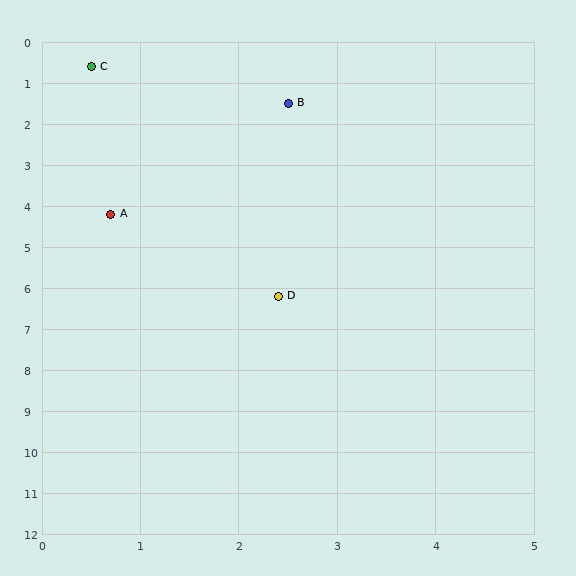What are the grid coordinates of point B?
Point B is at approximately (2.5, 1.5).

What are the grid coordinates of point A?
Point A is at approximately (0.7, 4.2).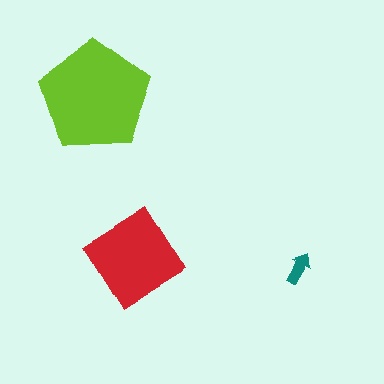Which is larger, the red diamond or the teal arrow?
The red diamond.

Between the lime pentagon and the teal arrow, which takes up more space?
The lime pentagon.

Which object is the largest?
The lime pentagon.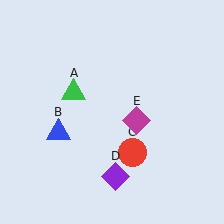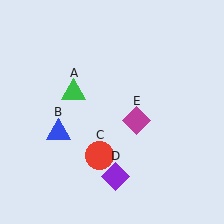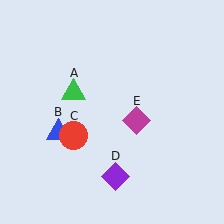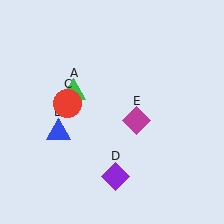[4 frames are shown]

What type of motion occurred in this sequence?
The red circle (object C) rotated clockwise around the center of the scene.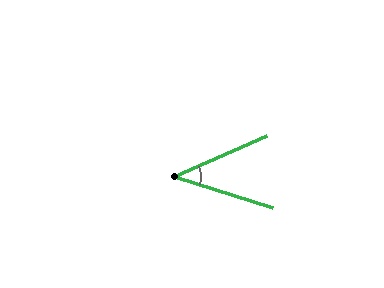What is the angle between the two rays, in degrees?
Approximately 42 degrees.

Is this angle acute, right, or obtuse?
It is acute.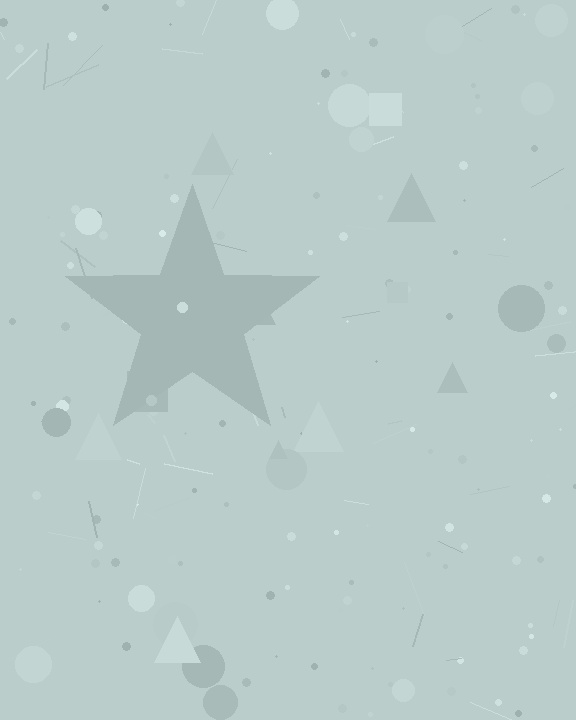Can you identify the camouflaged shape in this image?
The camouflaged shape is a star.